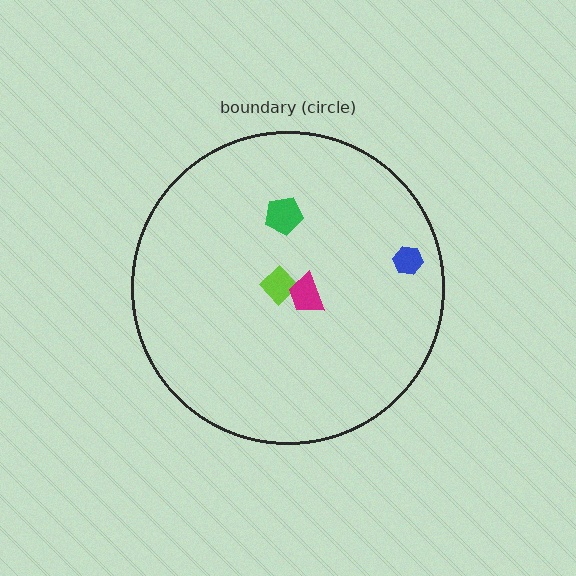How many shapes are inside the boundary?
4 inside, 0 outside.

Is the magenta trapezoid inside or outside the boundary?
Inside.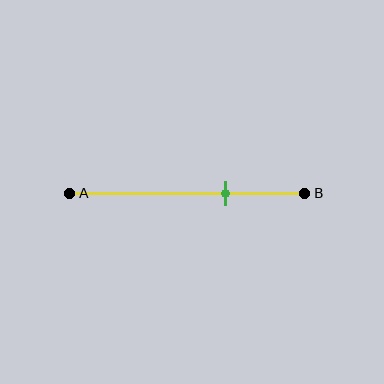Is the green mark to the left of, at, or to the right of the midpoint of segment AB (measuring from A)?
The green mark is to the right of the midpoint of segment AB.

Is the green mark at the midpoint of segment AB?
No, the mark is at about 65% from A, not at the 50% midpoint.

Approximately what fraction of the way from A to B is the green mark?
The green mark is approximately 65% of the way from A to B.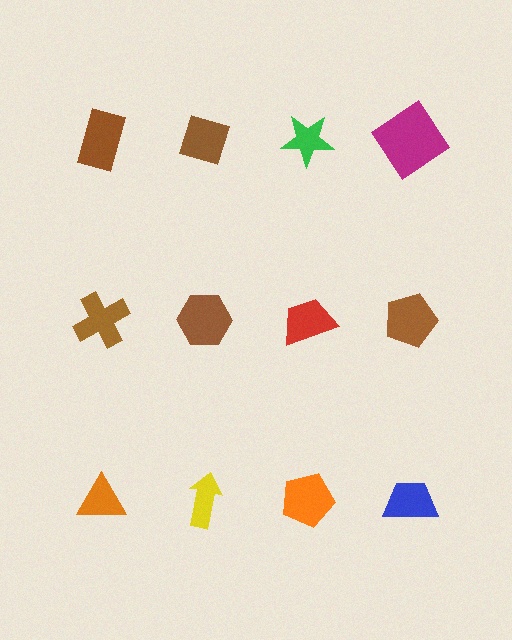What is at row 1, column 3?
A green star.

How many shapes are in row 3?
4 shapes.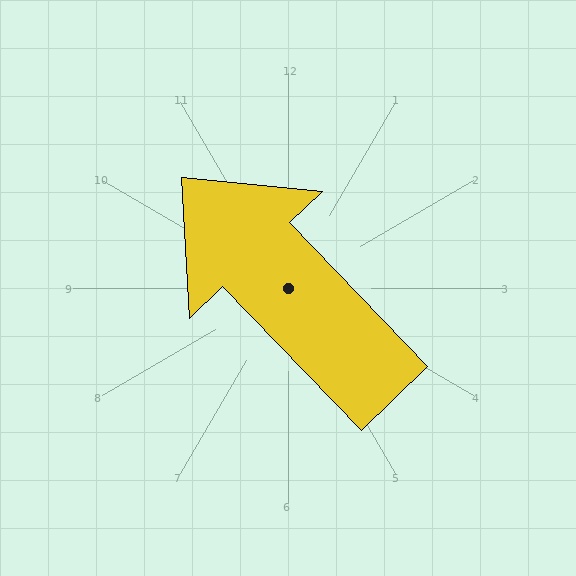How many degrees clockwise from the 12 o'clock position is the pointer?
Approximately 316 degrees.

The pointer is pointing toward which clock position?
Roughly 11 o'clock.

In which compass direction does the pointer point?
Northwest.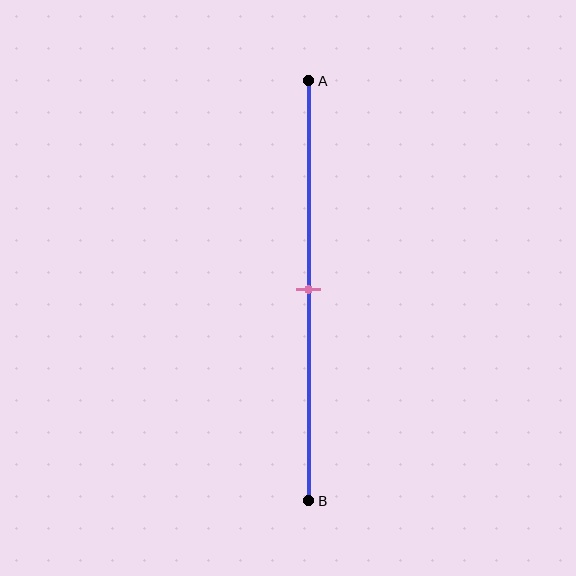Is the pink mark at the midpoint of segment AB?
Yes, the mark is approximately at the midpoint.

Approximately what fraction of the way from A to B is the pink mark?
The pink mark is approximately 50% of the way from A to B.